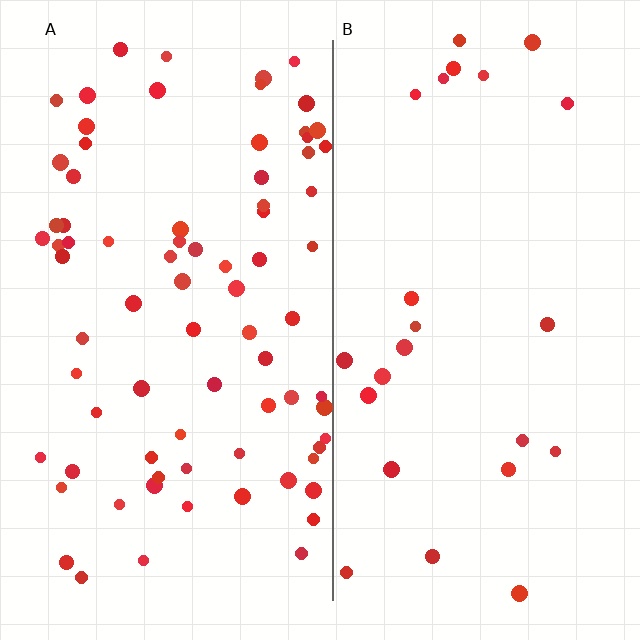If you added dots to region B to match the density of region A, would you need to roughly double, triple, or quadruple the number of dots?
Approximately triple.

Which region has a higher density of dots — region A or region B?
A (the left).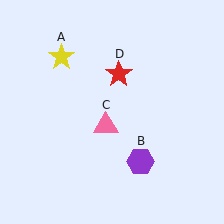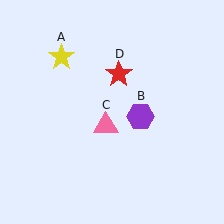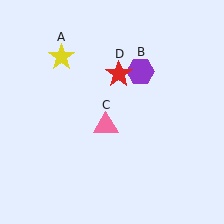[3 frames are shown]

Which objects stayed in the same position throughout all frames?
Yellow star (object A) and pink triangle (object C) and red star (object D) remained stationary.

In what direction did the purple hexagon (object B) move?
The purple hexagon (object B) moved up.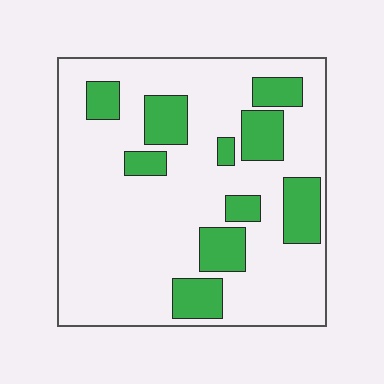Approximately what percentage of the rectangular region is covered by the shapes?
Approximately 25%.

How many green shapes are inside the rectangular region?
10.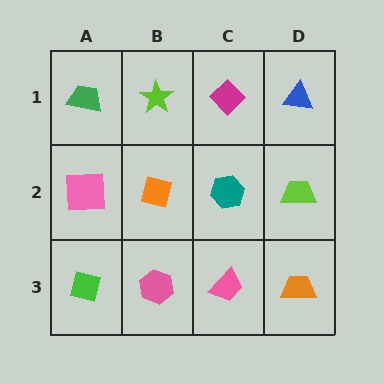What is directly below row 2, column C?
A pink trapezoid.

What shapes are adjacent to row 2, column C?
A magenta diamond (row 1, column C), a pink trapezoid (row 3, column C), an orange square (row 2, column B), a lime trapezoid (row 2, column D).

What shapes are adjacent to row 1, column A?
A pink square (row 2, column A), a lime star (row 1, column B).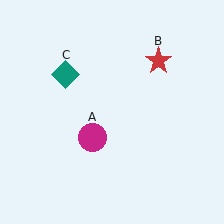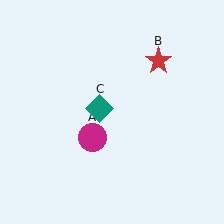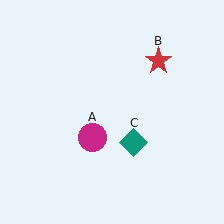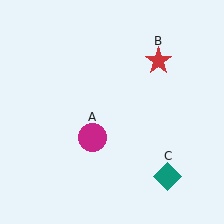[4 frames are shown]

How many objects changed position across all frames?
1 object changed position: teal diamond (object C).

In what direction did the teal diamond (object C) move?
The teal diamond (object C) moved down and to the right.